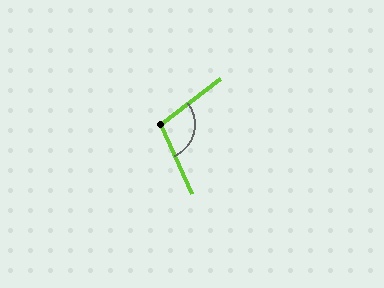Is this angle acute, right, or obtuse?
It is obtuse.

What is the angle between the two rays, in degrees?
Approximately 103 degrees.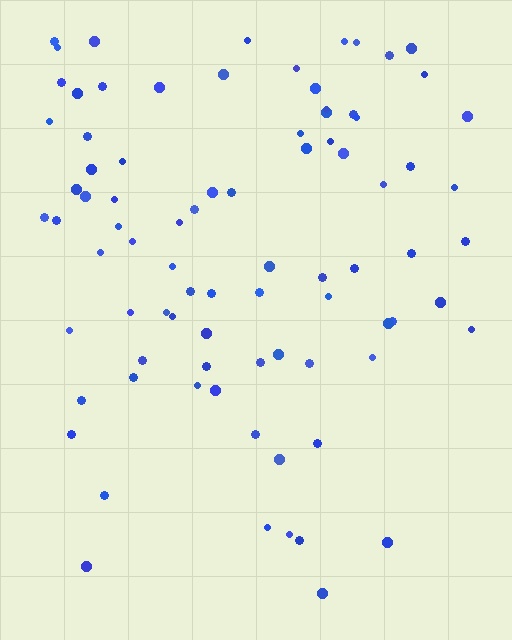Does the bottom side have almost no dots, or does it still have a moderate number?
Still a moderate number, just noticeably fewer than the top.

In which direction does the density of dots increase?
From bottom to top, with the top side densest.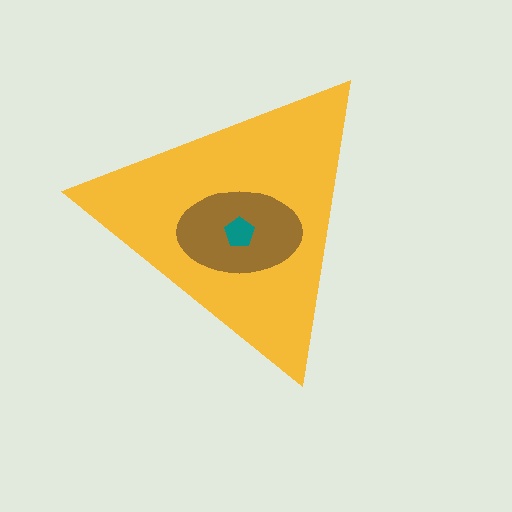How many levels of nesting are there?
3.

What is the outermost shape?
The yellow triangle.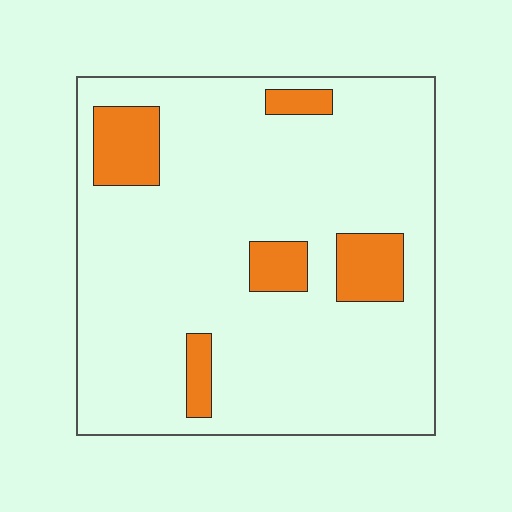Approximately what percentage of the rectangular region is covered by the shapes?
Approximately 15%.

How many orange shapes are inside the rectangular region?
5.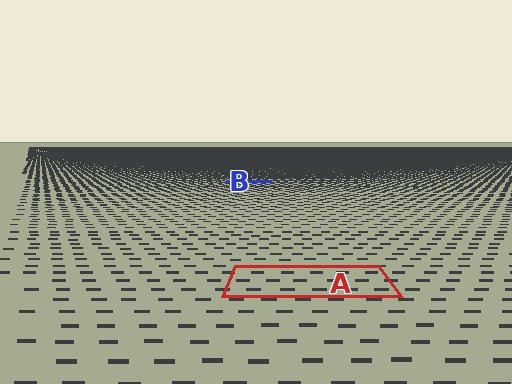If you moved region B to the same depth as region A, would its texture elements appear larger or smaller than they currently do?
They would appear larger. At a closer depth, the same texture elements are projected at a bigger on-screen size.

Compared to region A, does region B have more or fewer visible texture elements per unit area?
Region B has more texture elements per unit area — they are packed more densely because it is farther away.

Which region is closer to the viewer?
Region A is closer. The texture elements there are larger and more spread out.